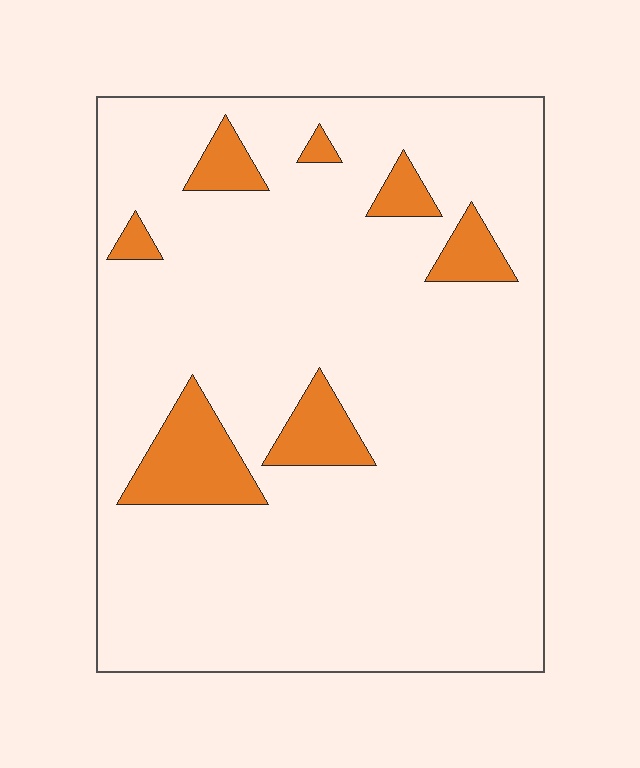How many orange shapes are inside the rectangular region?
7.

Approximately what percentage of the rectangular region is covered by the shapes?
Approximately 10%.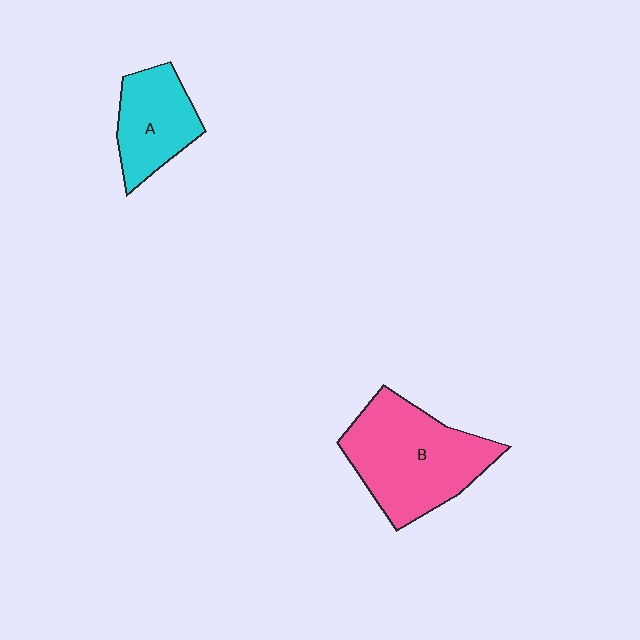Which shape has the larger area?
Shape B (pink).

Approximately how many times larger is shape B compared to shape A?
Approximately 1.7 times.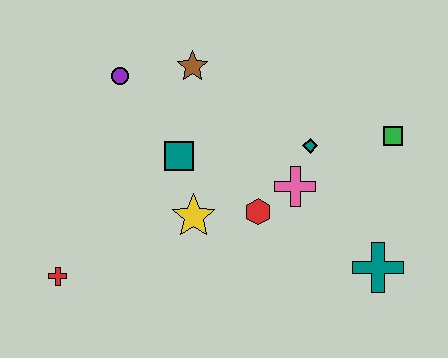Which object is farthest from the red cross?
The green square is farthest from the red cross.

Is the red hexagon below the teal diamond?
Yes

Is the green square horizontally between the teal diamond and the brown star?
No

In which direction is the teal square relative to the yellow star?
The teal square is above the yellow star.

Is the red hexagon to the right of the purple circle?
Yes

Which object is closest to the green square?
The teal diamond is closest to the green square.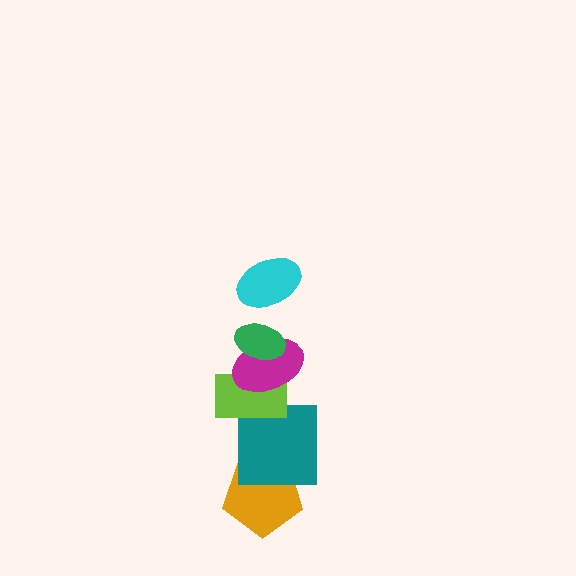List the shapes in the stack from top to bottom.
From top to bottom: the cyan ellipse, the green ellipse, the magenta ellipse, the lime rectangle, the teal square, the orange pentagon.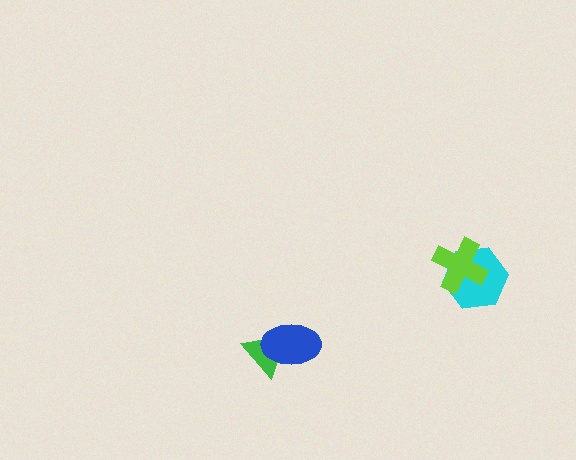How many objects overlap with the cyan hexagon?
1 object overlaps with the cyan hexagon.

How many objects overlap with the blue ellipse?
1 object overlaps with the blue ellipse.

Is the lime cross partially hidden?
No, no other shape covers it.